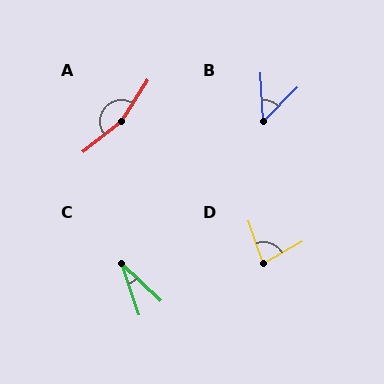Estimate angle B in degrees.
Approximately 48 degrees.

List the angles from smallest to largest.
C (27°), B (48°), D (79°), A (161°).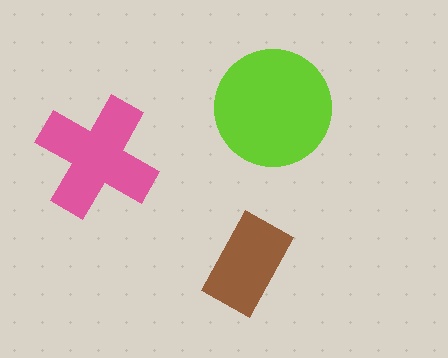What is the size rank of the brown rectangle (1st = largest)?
3rd.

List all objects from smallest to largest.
The brown rectangle, the pink cross, the lime circle.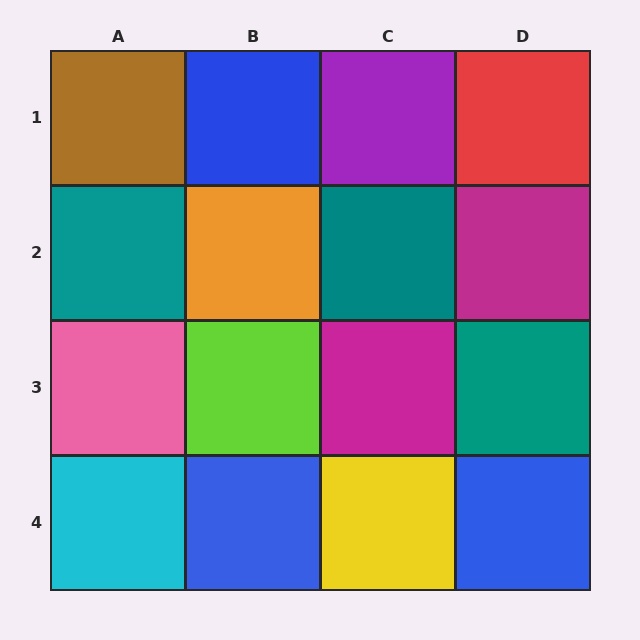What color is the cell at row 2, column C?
Teal.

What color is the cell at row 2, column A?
Teal.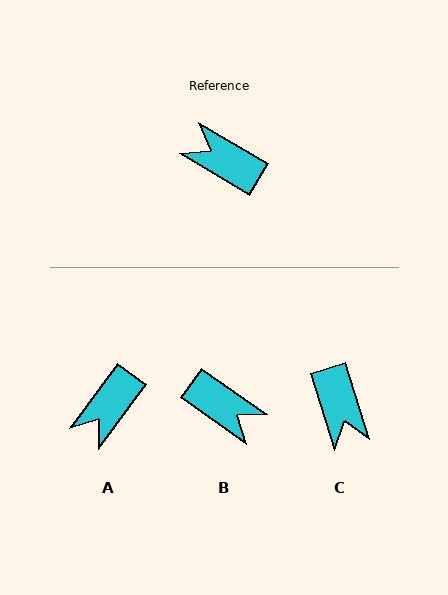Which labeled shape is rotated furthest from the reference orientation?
B, about 175 degrees away.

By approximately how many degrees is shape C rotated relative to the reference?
Approximately 138 degrees counter-clockwise.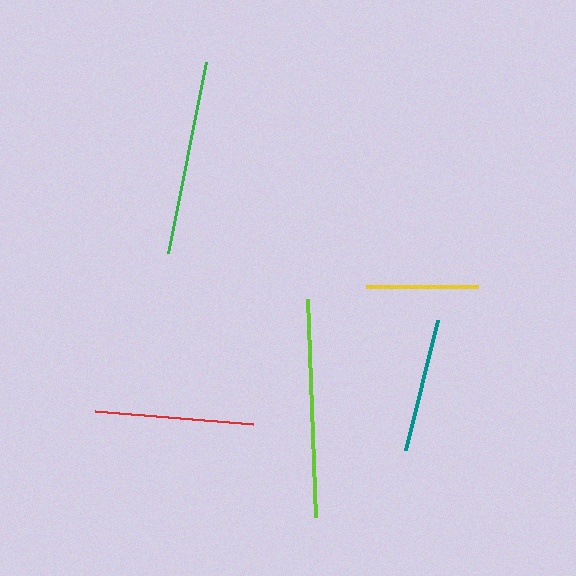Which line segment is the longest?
The lime line is the longest at approximately 218 pixels.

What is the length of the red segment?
The red segment is approximately 159 pixels long.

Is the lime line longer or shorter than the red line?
The lime line is longer than the red line.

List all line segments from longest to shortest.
From longest to shortest: lime, green, red, teal, yellow.